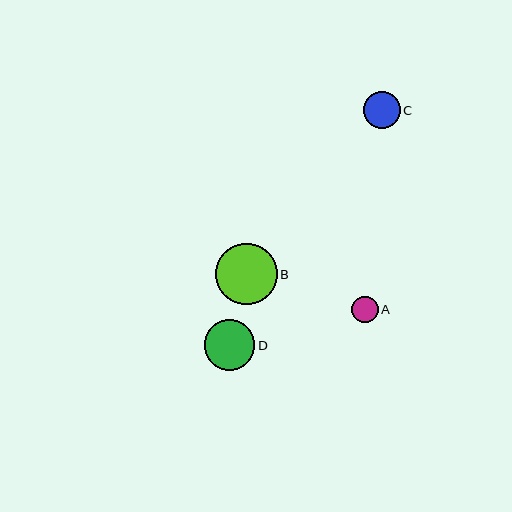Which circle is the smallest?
Circle A is the smallest with a size of approximately 26 pixels.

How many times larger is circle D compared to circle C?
Circle D is approximately 1.4 times the size of circle C.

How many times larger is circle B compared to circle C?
Circle B is approximately 1.6 times the size of circle C.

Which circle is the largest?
Circle B is the largest with a size of approximately 61 pixels.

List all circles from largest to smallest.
From largest to smallest: B, D, C, A.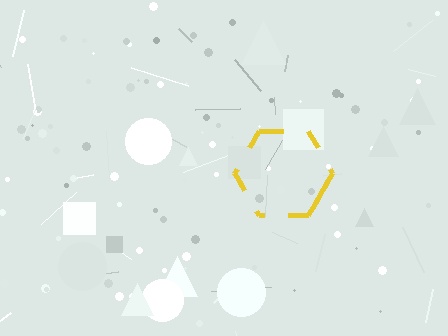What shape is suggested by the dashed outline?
The dashed outline suggests a hexagon.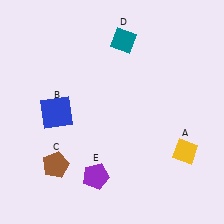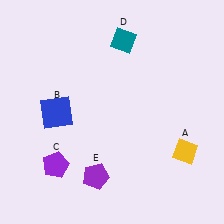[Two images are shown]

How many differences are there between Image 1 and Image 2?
There is 1 difference between the two images.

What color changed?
The pentagon (C) changed from brown in Image 1 to purple in Image 2.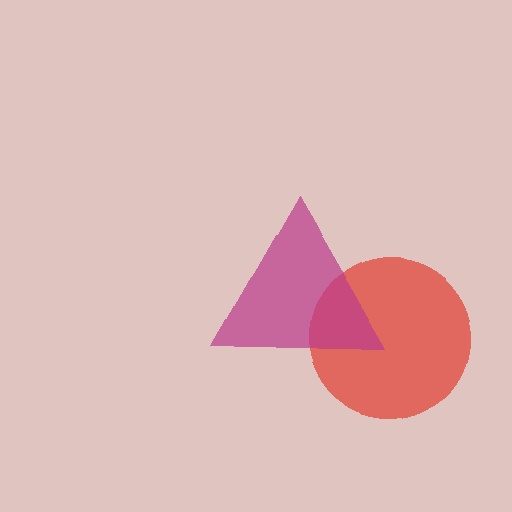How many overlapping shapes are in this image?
There are 2 overlapping shapes in the image.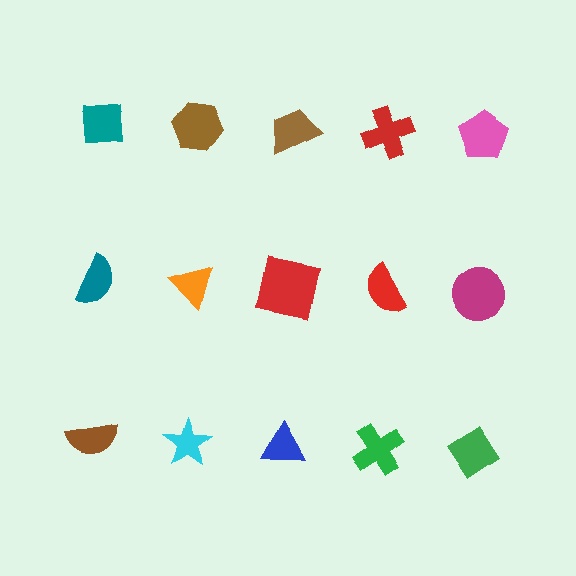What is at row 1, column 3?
A brown trapezoid.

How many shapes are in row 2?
5 shapes.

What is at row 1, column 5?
A pink pentagon.